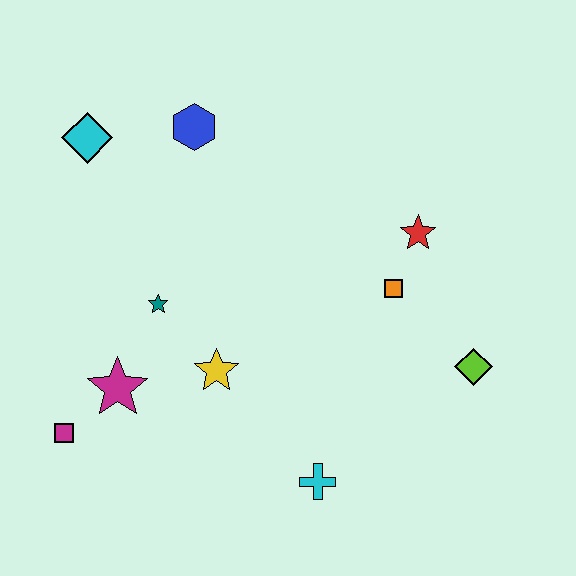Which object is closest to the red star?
The orange square is closest to the red star.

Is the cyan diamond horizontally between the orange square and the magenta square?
Yes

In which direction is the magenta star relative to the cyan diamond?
The magenta star is below the cyan diamond.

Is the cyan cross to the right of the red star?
No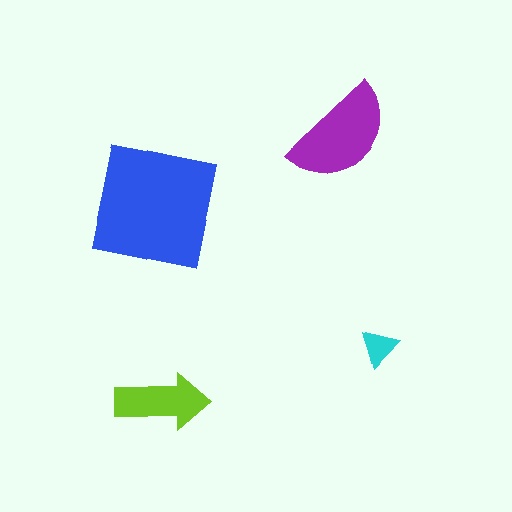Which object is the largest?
The blue square.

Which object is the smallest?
The cyan triangle.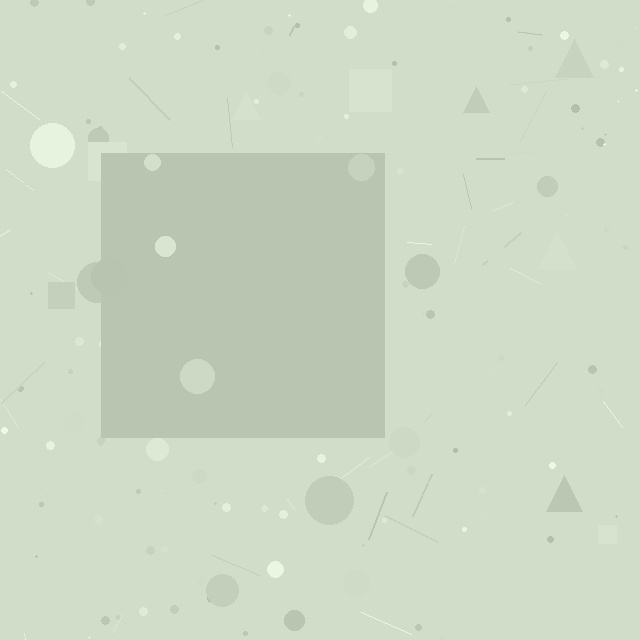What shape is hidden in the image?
A square is hidden in the image.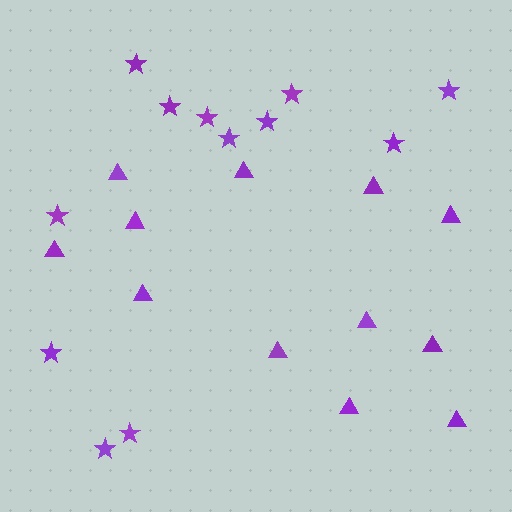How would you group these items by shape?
There are 2 groups: one group of triangles (12) and one group of stars (12).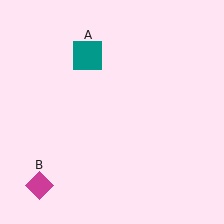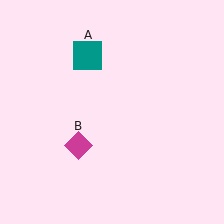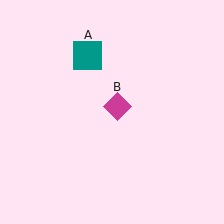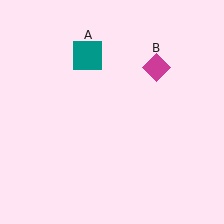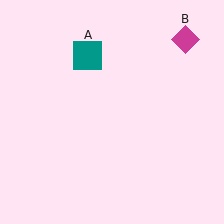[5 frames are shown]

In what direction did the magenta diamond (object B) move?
The magenta diamond (object B) moved up and to the right.